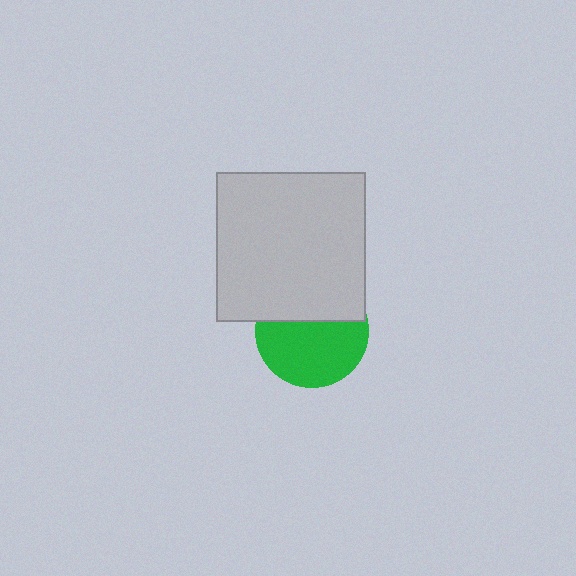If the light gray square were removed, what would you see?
You would see the complete green circle.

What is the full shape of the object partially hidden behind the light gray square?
The partially hidden object is a green circle.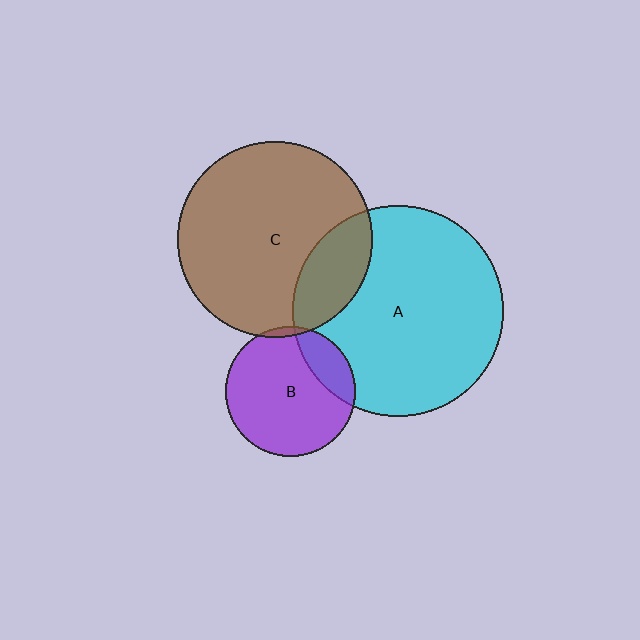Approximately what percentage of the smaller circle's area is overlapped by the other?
Approximately 20%.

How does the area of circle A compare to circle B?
Approximately 2.6 times.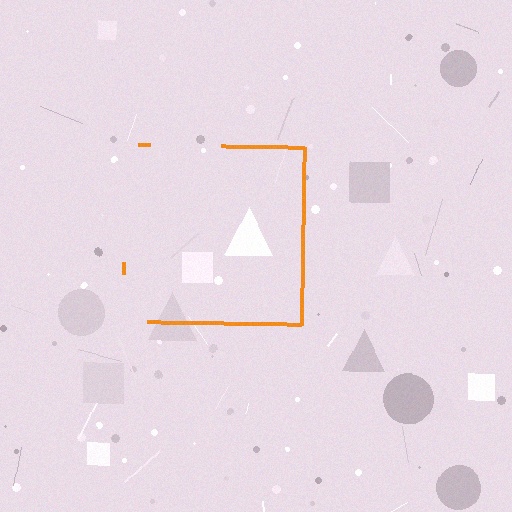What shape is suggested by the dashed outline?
The dashed outline suggests a square.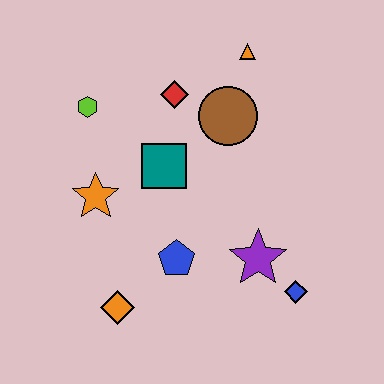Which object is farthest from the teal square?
The blue diamond is farthest from the teal square.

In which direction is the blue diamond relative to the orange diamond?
The blue diamond is to the right of the orange diamond.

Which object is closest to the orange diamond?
The blue pentagon is closest to the orange diamond.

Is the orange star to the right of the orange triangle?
No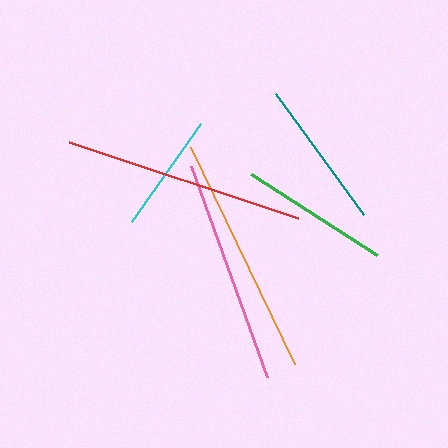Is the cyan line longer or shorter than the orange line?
The orange line is longer than the cyan line.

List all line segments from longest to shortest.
From longest to shortest: red, orange, pink, green, teal, cyan.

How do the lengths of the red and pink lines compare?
The red and pink lines are approximately the same length.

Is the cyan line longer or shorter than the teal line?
The teal line is longer than the cyan line.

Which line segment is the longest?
The red line is the longest at approximately 241 pixels.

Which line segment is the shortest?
The cyan line is the shortest at approximately 120 pixels.